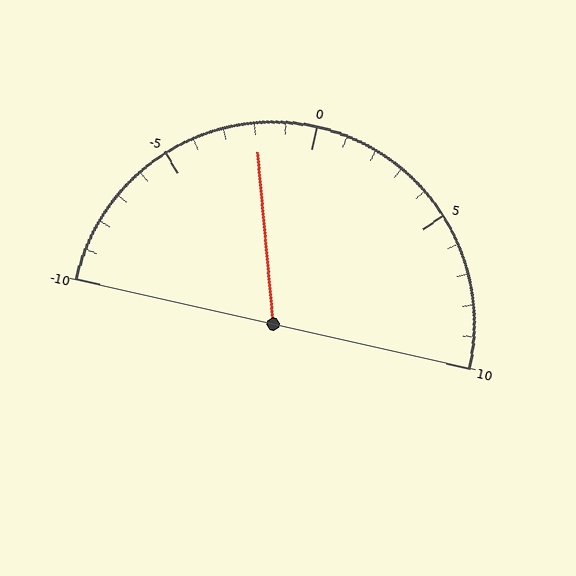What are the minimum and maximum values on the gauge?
The gauge ranges from -10 to 10.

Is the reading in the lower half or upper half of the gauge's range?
The reading is in the lower half of the range (-10 to 10).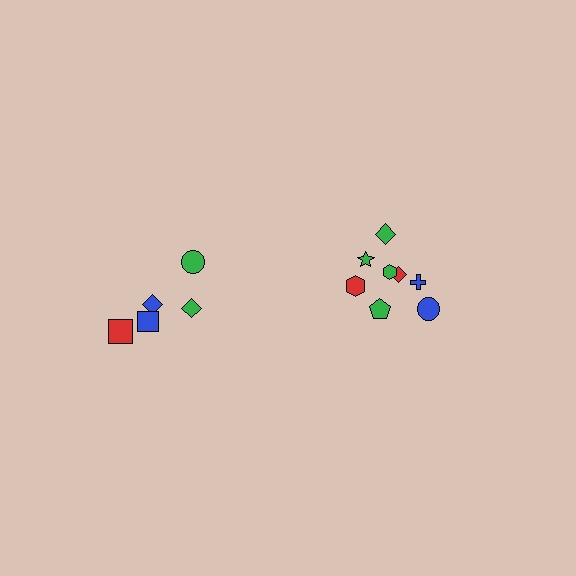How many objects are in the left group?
There are 5 objects.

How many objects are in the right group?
There are 8 objects.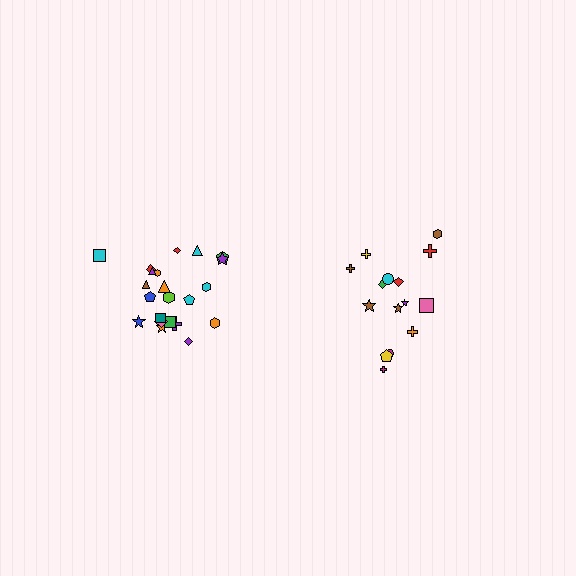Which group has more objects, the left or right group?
The left group.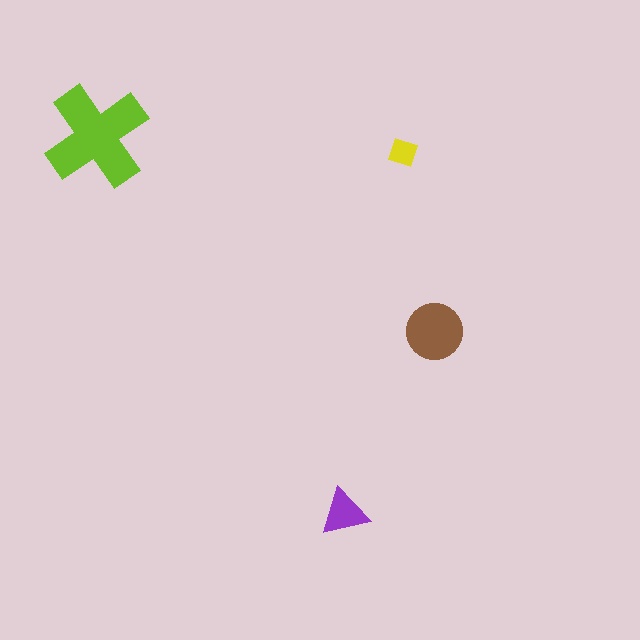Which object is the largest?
The lime cross.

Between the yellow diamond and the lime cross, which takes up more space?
The lime cross.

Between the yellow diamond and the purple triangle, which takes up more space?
The purple triangle.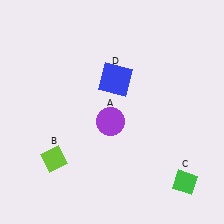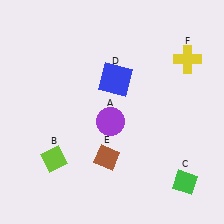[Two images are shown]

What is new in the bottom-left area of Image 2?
A brown diamond (E) was added in the bottom-left area of Image 2.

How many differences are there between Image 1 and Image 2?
There are 2 differences between the two images.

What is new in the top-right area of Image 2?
A yellow cross (F) was added in the top-right area of Image 2.